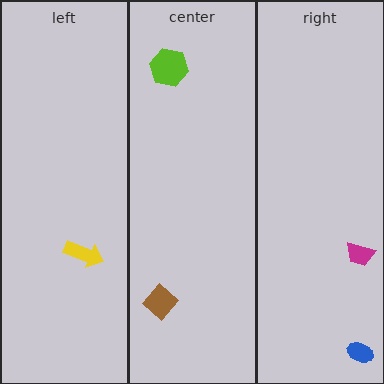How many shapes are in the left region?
1.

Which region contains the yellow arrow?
The left region.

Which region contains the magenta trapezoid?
The right region.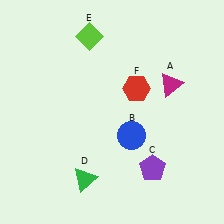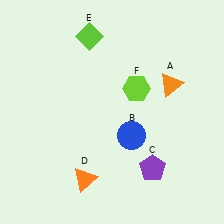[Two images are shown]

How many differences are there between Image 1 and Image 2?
There are 3 differences between the two images.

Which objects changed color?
A changed from magenta to orange. D changed from green to orange. F changed from red to lime.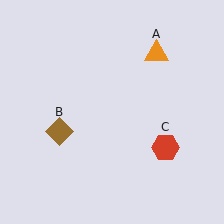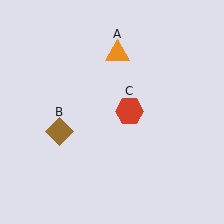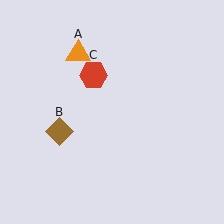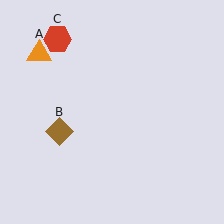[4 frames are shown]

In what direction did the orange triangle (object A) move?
The orange triangle (object A) moved left.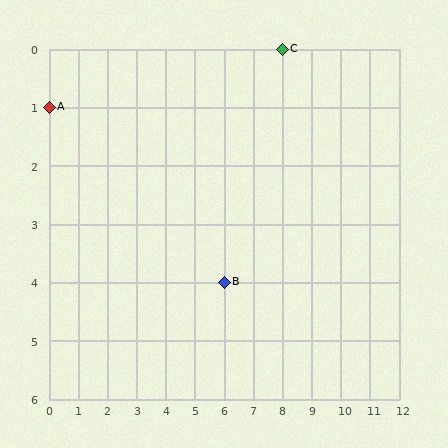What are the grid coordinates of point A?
Point A is at grid coordinates (0, 1).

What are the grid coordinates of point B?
Point B is at grid coordinates (6, 4).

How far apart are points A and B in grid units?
Points A and B are 6 columns and 3 rows apart (about 6.7 grid units diagonally).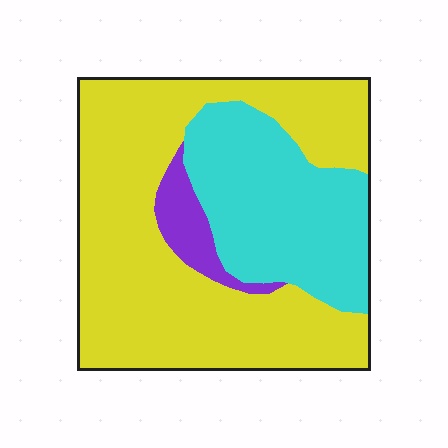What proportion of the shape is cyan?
Cyan takes up about one third (1/3) of the shape.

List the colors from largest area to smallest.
From largest to smallest: yellow, cyan, purple.